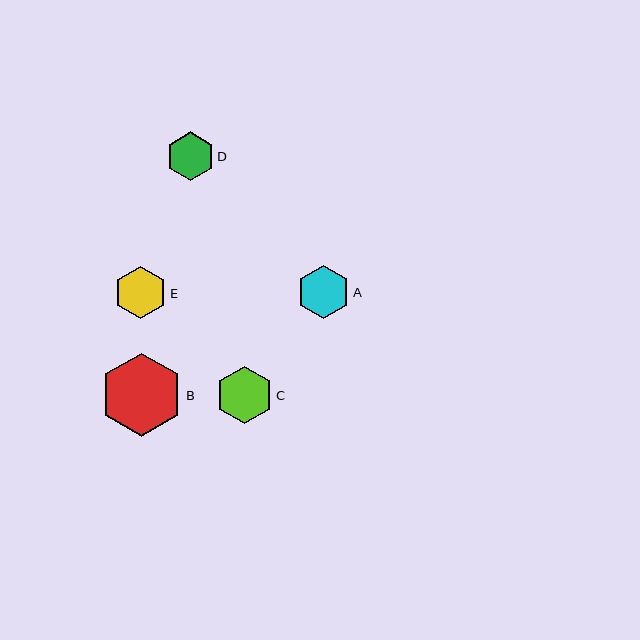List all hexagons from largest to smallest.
From largest to smallest: B, C, A, E, D.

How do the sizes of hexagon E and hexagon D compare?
Hexagon E and hexagon D are approximately the same size.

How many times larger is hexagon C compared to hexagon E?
Hexagon C is approximately 1.1 times the size of hexagon E.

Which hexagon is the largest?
Hexagon B is the largest with a size of approximately 83 pixels.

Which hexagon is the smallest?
Hexagon D is the smallest with a size of approximately 48 pixels.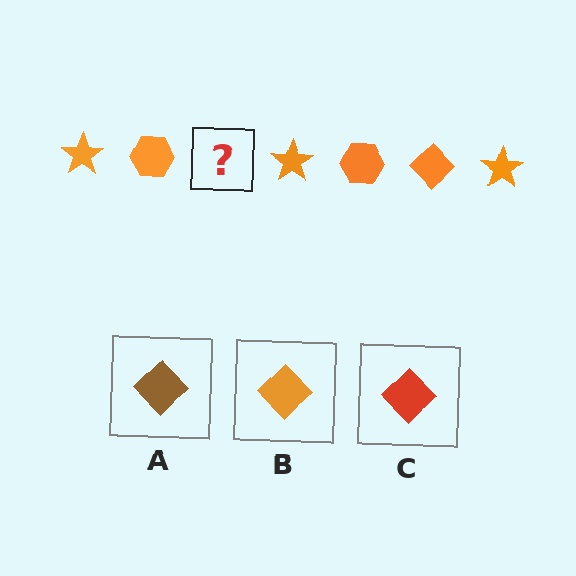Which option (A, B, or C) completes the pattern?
B.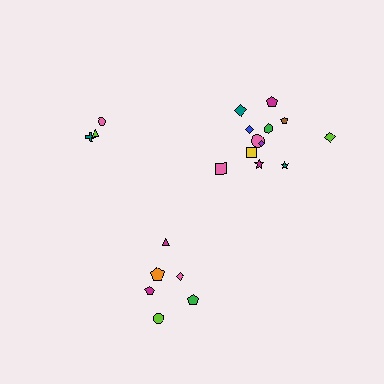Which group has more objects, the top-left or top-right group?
The top-right group.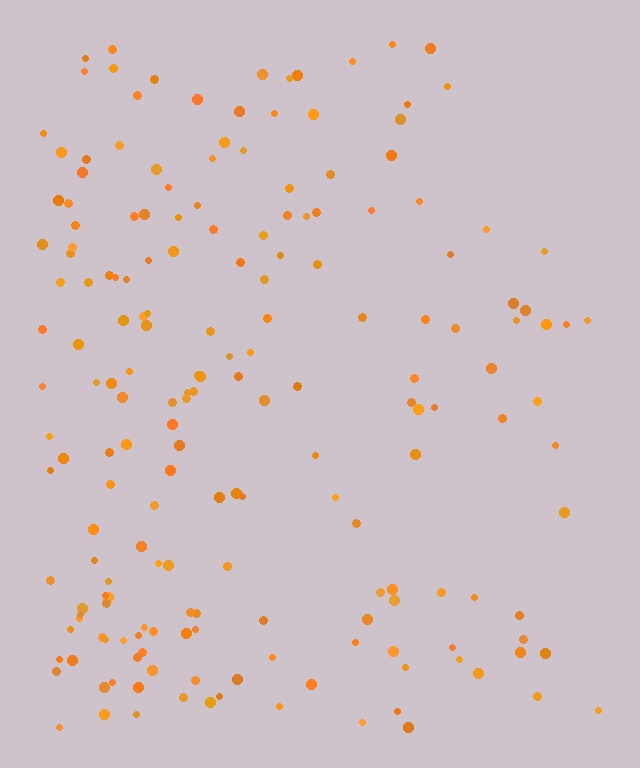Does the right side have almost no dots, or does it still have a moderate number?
Still a moderate number, just noticeably fewer than the left.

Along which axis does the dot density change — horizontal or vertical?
Horizontal.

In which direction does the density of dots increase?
From right to left, with the left side densest.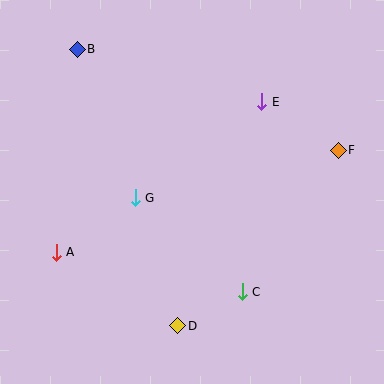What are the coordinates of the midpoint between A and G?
The midpoint between A and G is at (96, 225).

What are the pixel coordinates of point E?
Point E is at (262, 102).